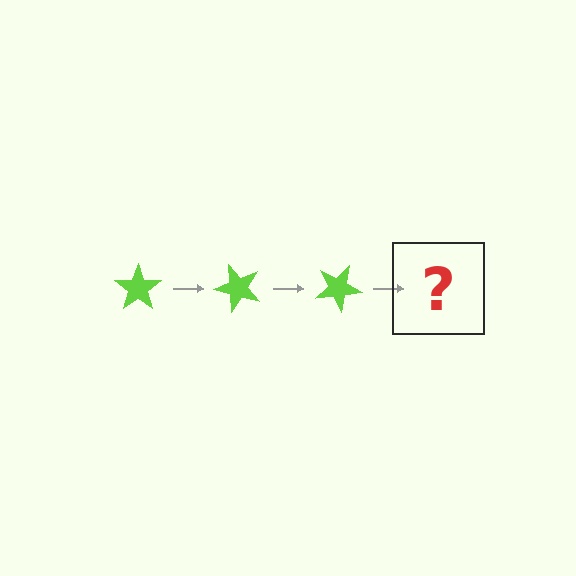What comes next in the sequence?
The next element should be a lime star rotated 150 degrees.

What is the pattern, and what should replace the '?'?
The pattern is that the star rotates 50 degrees each step. The '?' should be a lime star rotated 150 degrees.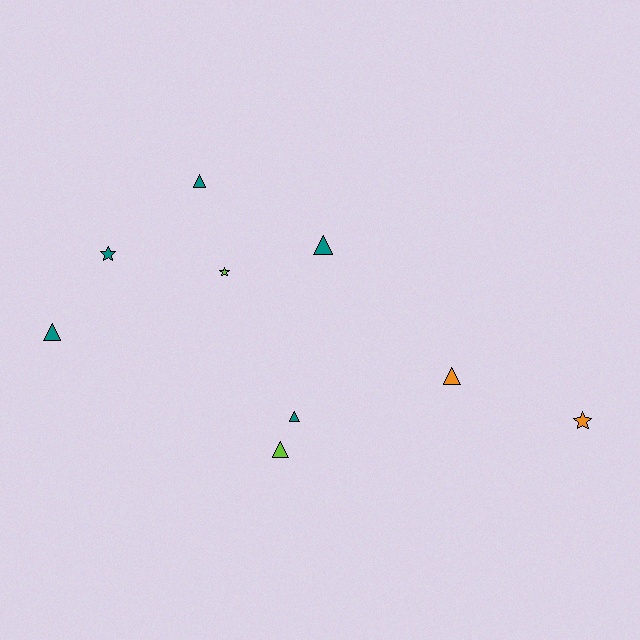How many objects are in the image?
There are 9 objects.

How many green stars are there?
There are no green stars.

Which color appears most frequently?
Teal, with 5 objects.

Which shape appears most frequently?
Triangle, with 6 objects.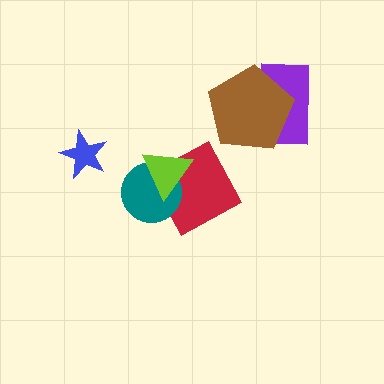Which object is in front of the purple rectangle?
The brown pentagon is in front of the purple rectangle.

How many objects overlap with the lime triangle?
2 objects overlap with the lime triangle.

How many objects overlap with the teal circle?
2 objects overlap with the teal circle.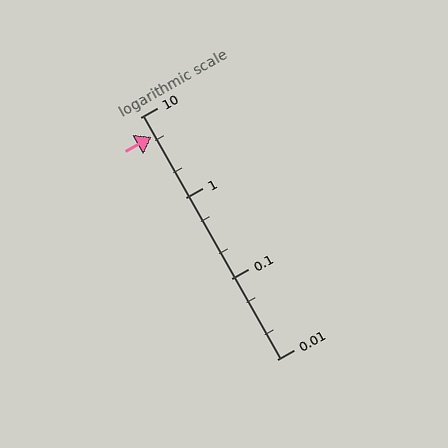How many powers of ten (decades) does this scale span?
The scale spans 3 decades, from 0.01 to 10.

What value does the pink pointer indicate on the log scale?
The pointer indicates approximately 5.7.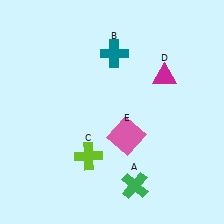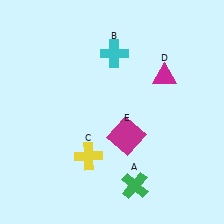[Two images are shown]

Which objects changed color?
B changed from teal to cyan. C changed from lime to yellow. E changed from pink to magenta.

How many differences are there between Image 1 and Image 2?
There are 3 differences between the two images.